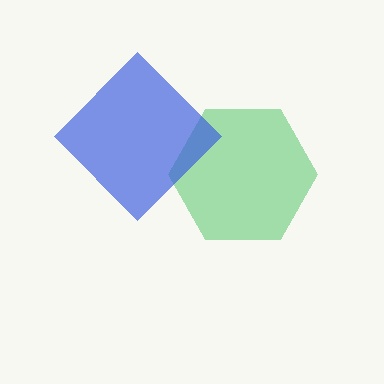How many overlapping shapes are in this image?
There are 2 overlapping shapes in the image.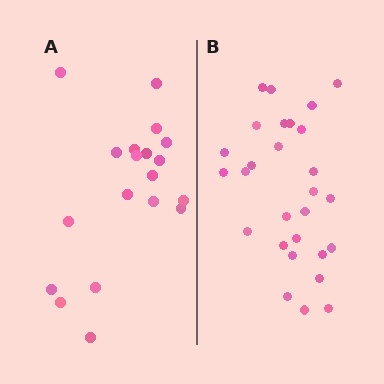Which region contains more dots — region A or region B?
Region B (the right region) has more dots.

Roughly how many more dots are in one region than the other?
Region B has roughly 8 or so more dots than region A.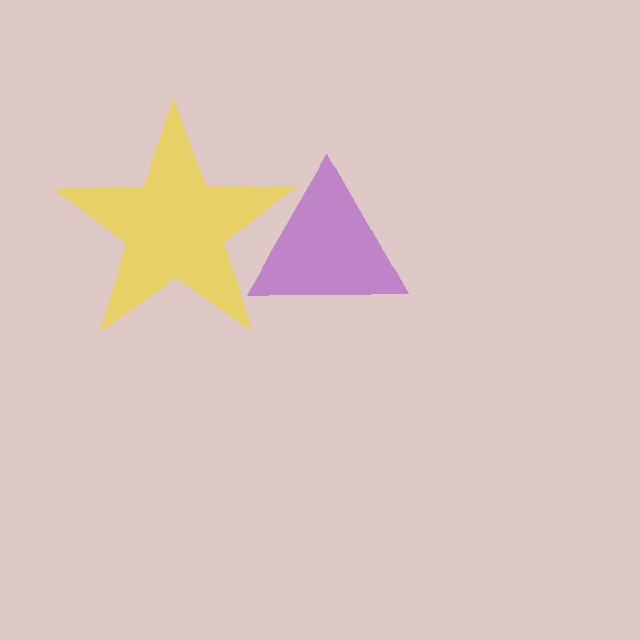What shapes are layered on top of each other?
The layered shapes are: a purple triangle, a yellow star.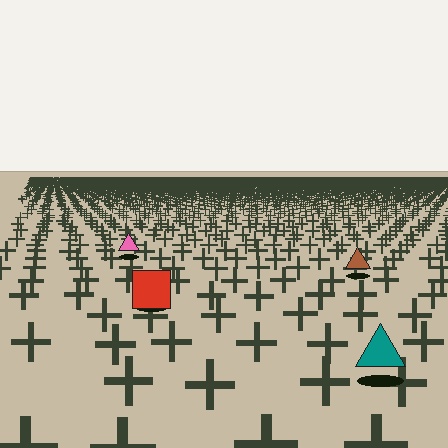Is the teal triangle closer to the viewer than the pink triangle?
Yes. The teal triangle is closer — you can tell from the texture gradient: the ground texture is coarser near it.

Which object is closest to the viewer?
The teal triangle is closest. The texture marks near it are larger and more spread out.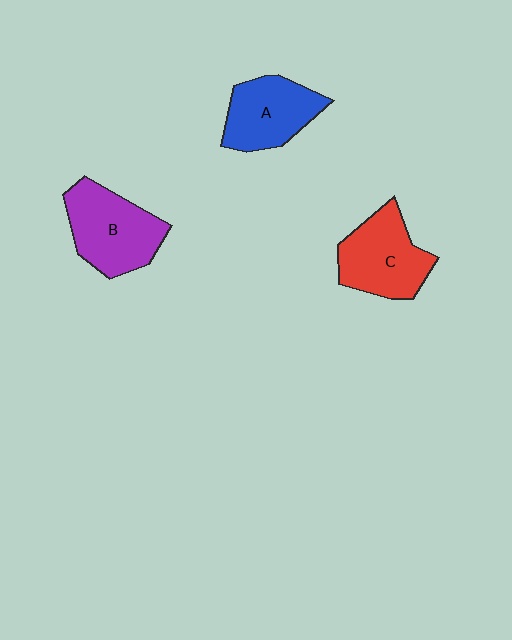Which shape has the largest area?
Shape B (purple).